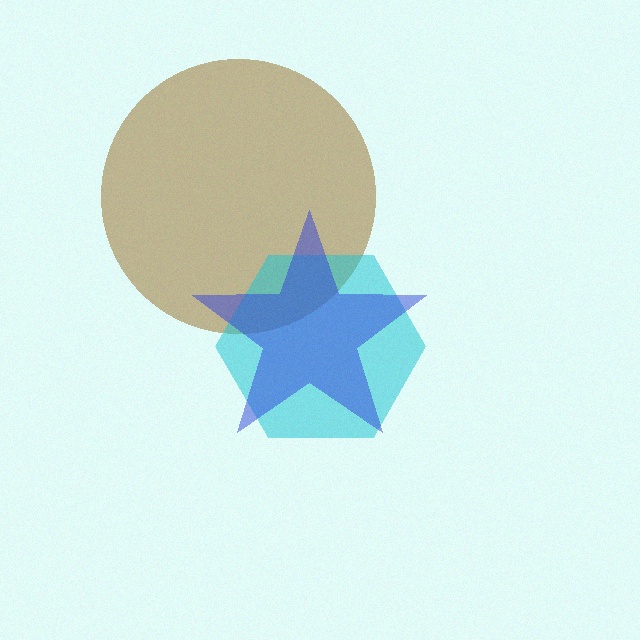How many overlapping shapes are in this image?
There are 3 overlapping shapes in the image.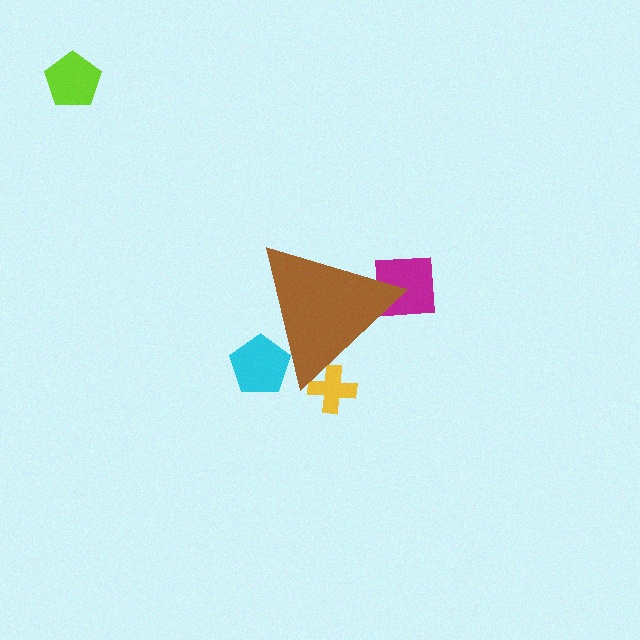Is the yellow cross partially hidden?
Yes, the yellow cross is partially hidden behind the brown triangle.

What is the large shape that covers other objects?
A brown triangle.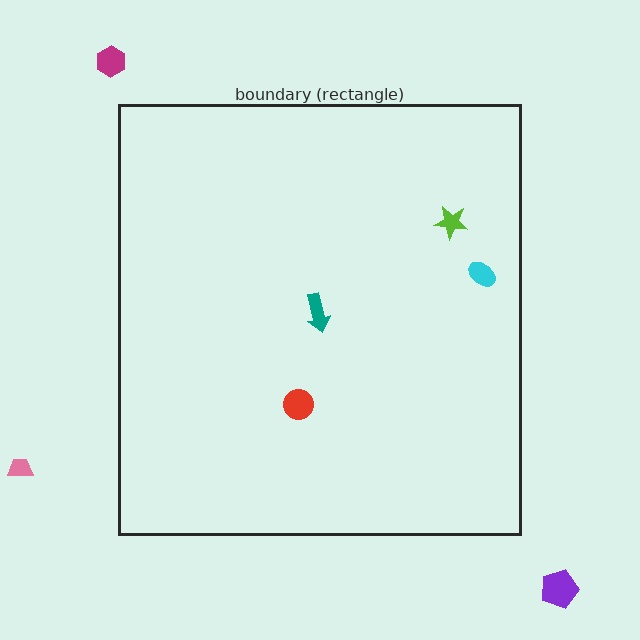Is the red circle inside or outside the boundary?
Inside.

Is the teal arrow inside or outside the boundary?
Inside.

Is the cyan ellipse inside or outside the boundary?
Inside.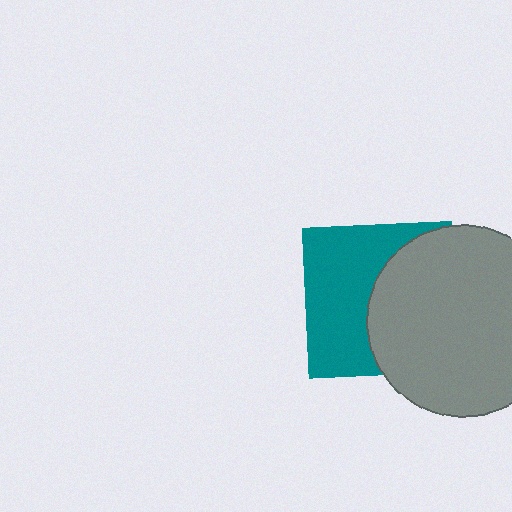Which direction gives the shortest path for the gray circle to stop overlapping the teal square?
Moving right gives the shortest separation.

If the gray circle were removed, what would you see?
You would see the complete teal square.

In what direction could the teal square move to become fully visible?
The teal square could move left. That would shift it out from behind the gray circle entirely.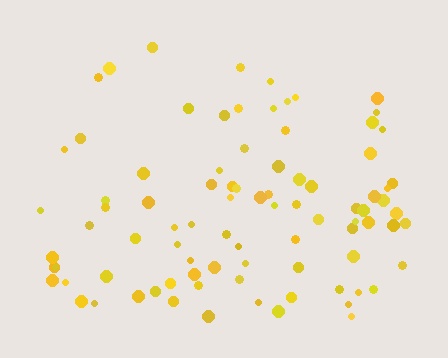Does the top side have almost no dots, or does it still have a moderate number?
Still a moderate number, just noticeably fewer than the bottom.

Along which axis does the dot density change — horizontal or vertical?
Vertical.